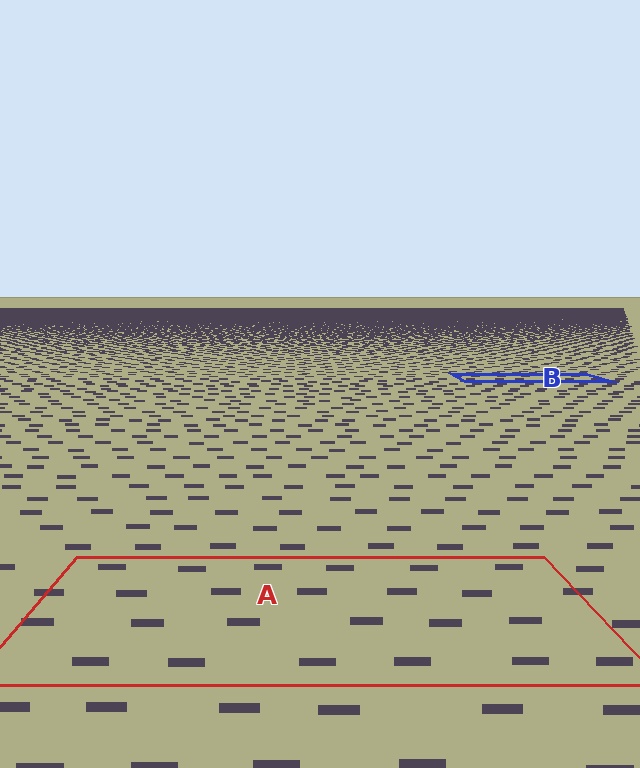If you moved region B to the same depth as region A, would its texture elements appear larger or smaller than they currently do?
They would appear larger. At a closer depth, the same texture elements are projected at a bigger on-screen size.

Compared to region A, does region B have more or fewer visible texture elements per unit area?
Region B has more texture elements per unit area — they are packed more densely because it is farther away.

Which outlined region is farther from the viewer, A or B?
Region B is farther from the viewer — the texture elements inside it appear smaller and more densely packed.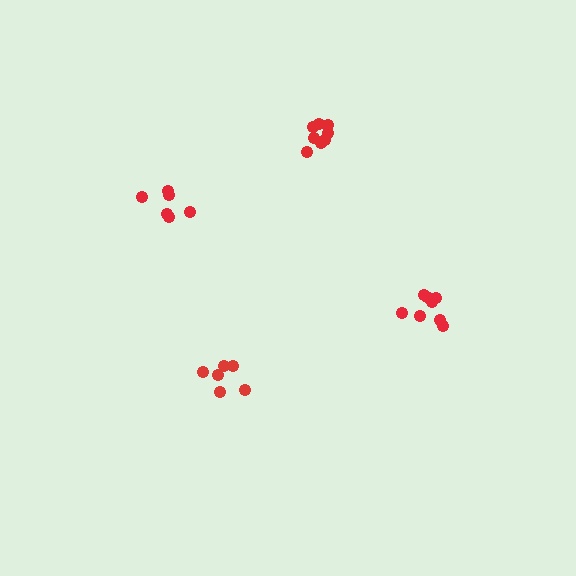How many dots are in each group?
Group 1: 6 dots, Group 2: 8 dots, Group 3: 8 dots, Group 4: 6 dots (28 total).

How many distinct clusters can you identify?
There are 4 distinct clusters.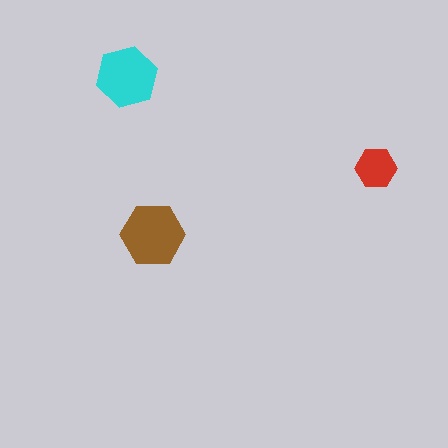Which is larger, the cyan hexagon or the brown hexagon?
The brown one.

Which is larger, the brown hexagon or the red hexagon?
The brown one.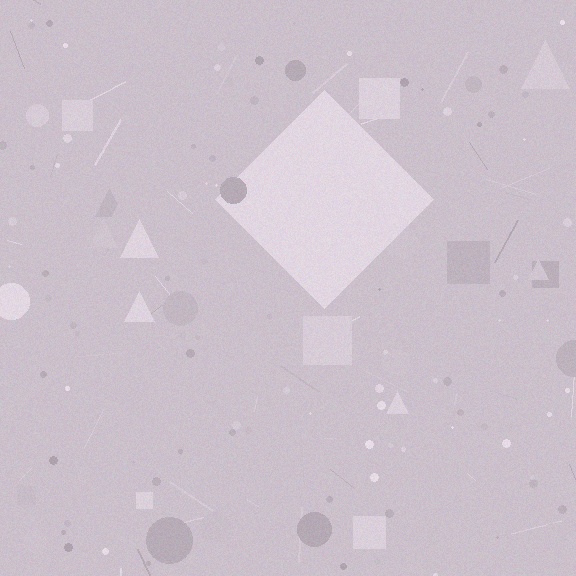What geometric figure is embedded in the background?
A diamond is embedded in the background.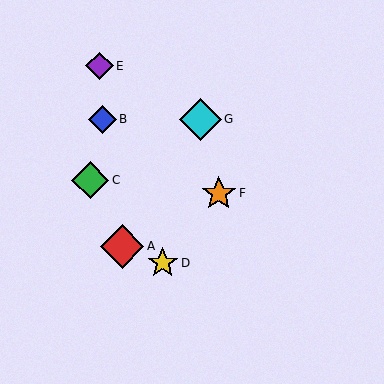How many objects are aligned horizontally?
2 objects (B, G) are aligned horizontally.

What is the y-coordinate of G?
Object G is at y≈119.